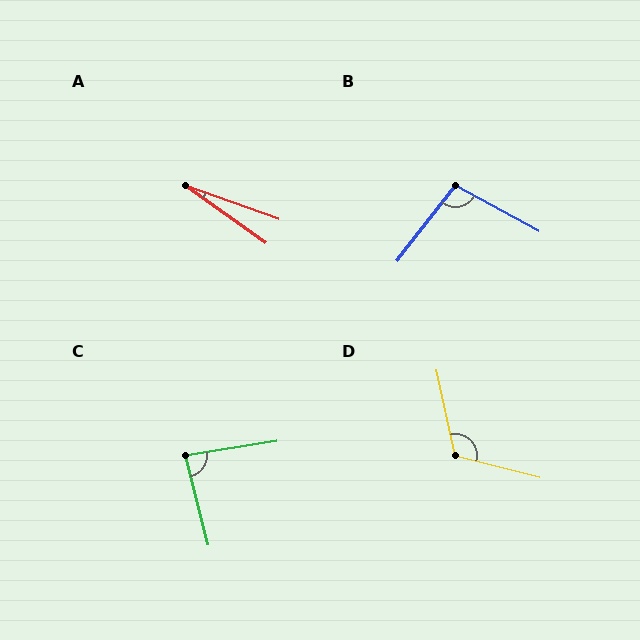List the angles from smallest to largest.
A (15°), C (85°), B (99°), D (116°).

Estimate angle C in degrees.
Approximately 85 degrees.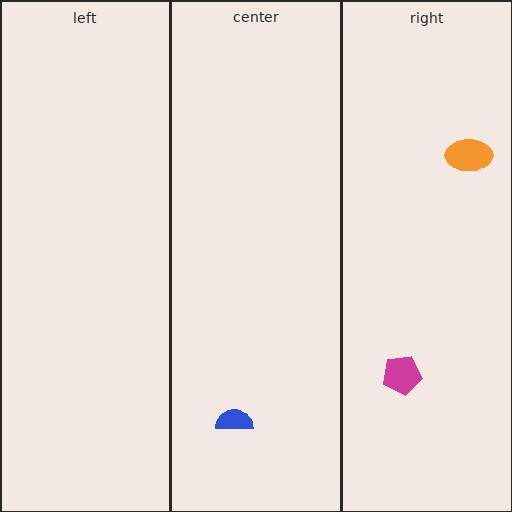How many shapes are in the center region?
1.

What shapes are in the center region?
The blue semicircle.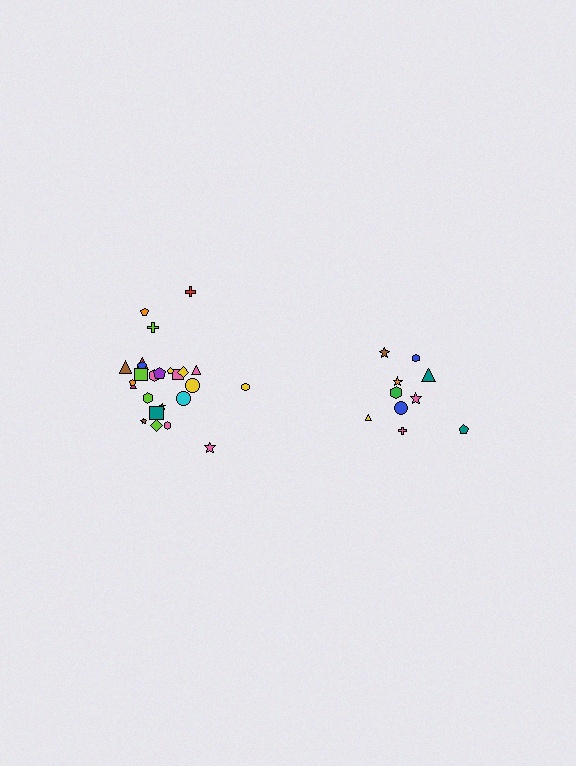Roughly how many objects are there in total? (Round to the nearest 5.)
Roughly 35 objects in total.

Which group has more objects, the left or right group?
The left group.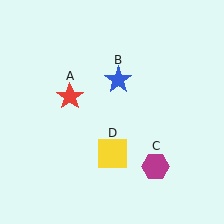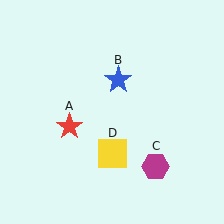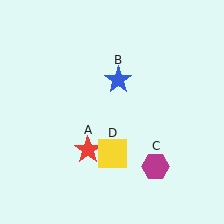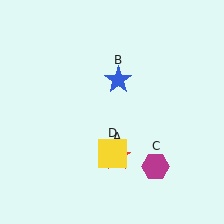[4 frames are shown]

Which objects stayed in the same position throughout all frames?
Blue star (object B) and magenta hexagon (object C) and yellow square (object D) remained stationary.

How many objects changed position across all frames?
1 object changed position: red star (object A).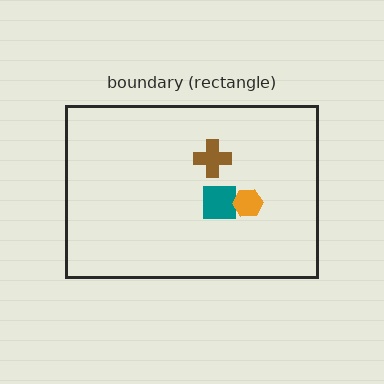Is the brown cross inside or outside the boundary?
Inside.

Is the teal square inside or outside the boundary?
Inside.